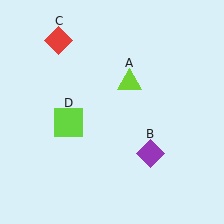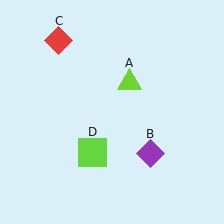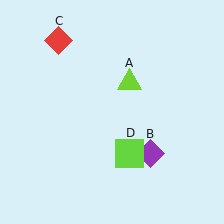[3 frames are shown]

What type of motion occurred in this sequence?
The lime square (object D) rotated counterclockwise around the center of the scene.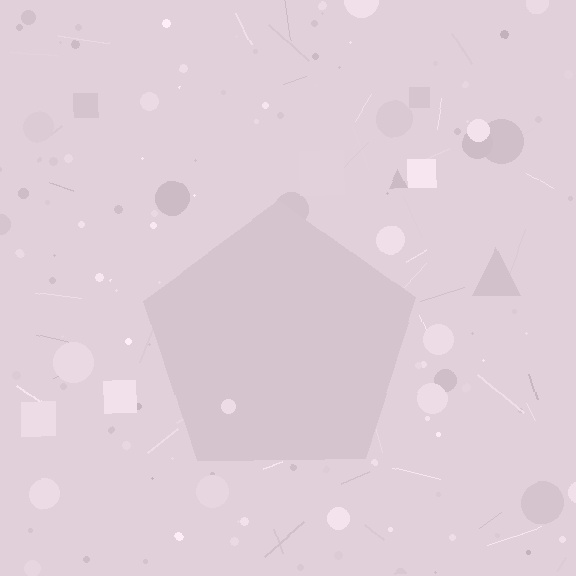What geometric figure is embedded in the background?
A pentagon is embedded in the background.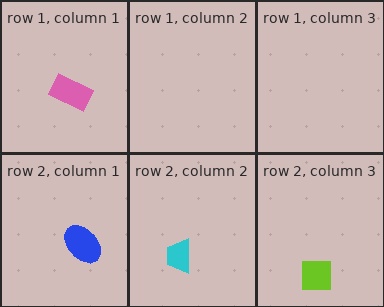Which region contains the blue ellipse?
The row 2, column 1 region.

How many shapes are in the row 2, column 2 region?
1.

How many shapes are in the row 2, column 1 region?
1.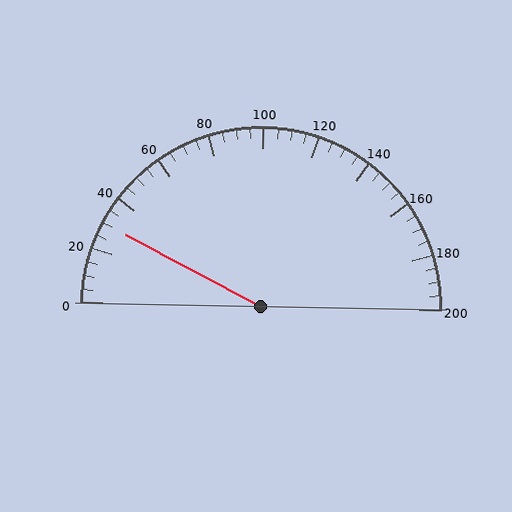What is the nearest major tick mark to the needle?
The nearest major tick mark is 40.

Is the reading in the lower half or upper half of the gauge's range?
The reading is in the lower half of the range (0 to 200).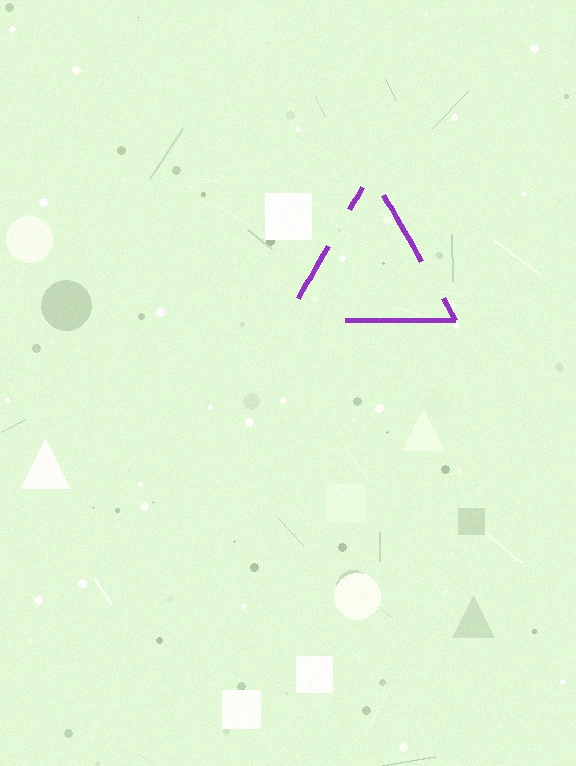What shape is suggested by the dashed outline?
The dashed outline suggests a triangle.